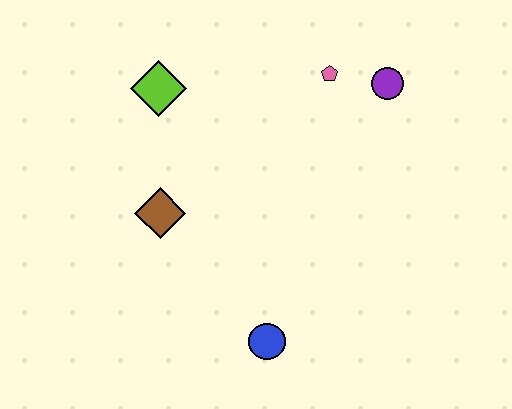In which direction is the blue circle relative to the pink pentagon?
The blue circle is below the pink pentagon.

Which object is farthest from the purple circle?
The blue circle is farthest from the purple circle.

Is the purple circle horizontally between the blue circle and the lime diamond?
No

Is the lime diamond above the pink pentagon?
No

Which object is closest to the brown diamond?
The lime diamond is closest to the brown diamond.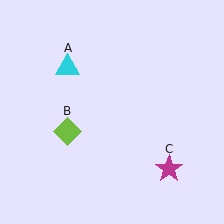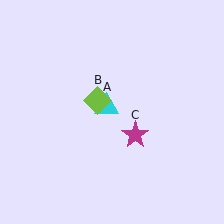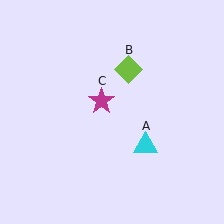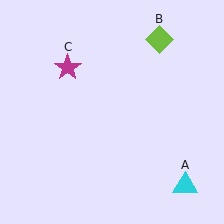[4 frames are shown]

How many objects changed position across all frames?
3 objects changed position: cyan triangle (object A), lime diamond (object B), magenta star (object C).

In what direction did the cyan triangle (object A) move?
The cyan triangle (object A) moved down and to the right.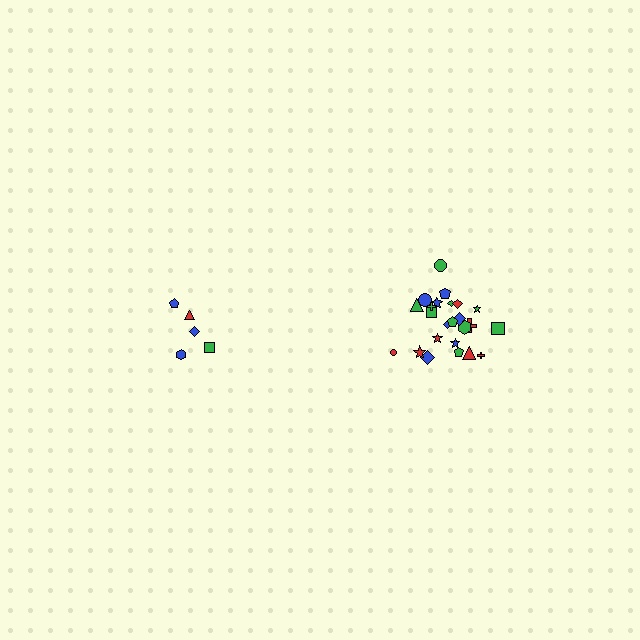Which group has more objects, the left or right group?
The right group.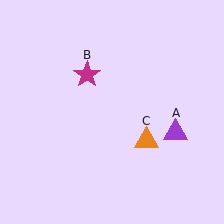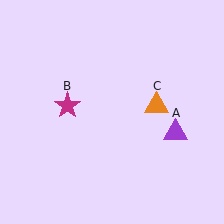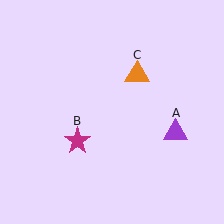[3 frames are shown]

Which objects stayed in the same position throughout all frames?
Purple triangle (object A) remained stationary.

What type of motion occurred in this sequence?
The magenta star (object B), orange triangle (object C) rotated counterclockwise around the center of the scene.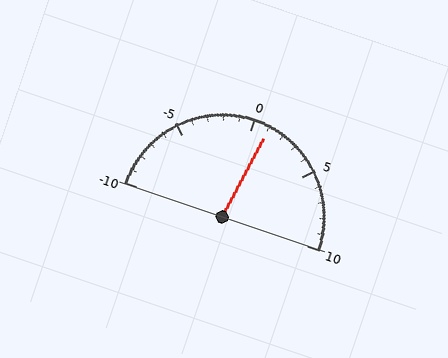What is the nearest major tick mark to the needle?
The nearest major tick mark is 0.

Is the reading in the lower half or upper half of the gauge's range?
The reading is in the upper half of the range (-10 to 10).